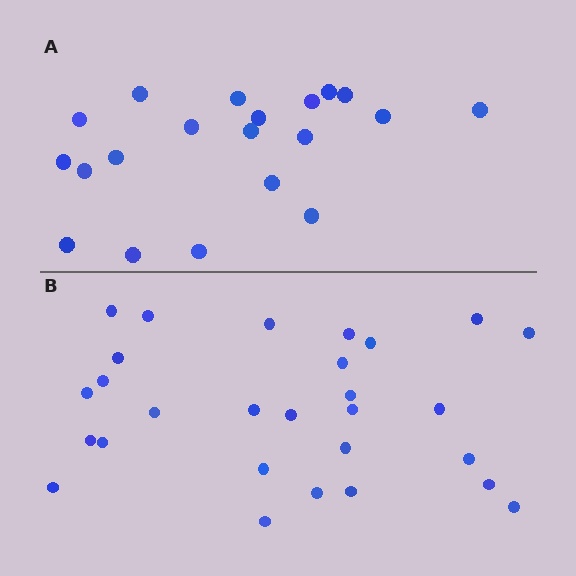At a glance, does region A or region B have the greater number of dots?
Region B (the bottom region) has more dots.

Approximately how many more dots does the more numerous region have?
Region B has roughly 8 or so more dots than region A.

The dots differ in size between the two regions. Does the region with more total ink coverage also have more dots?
No. Region A has more total ink coverage because its dots are larger, but region B actually contains more individual dots. Total area can be misleading — the number of items is what matters here.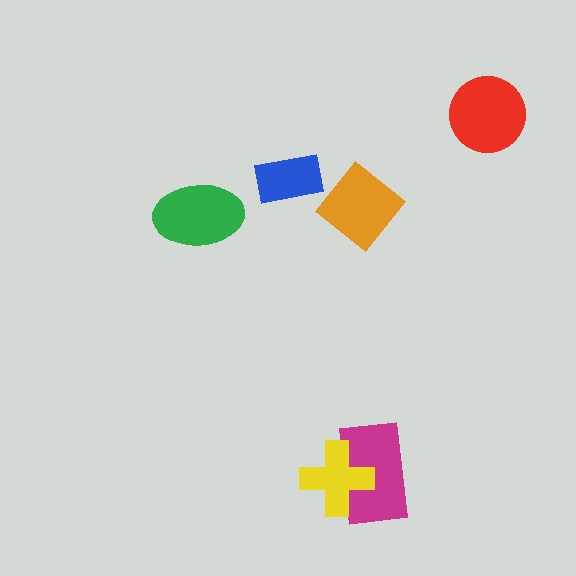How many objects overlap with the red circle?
0 objects overlap with the red circle.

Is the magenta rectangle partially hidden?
Yes, it is partially covered by another shape.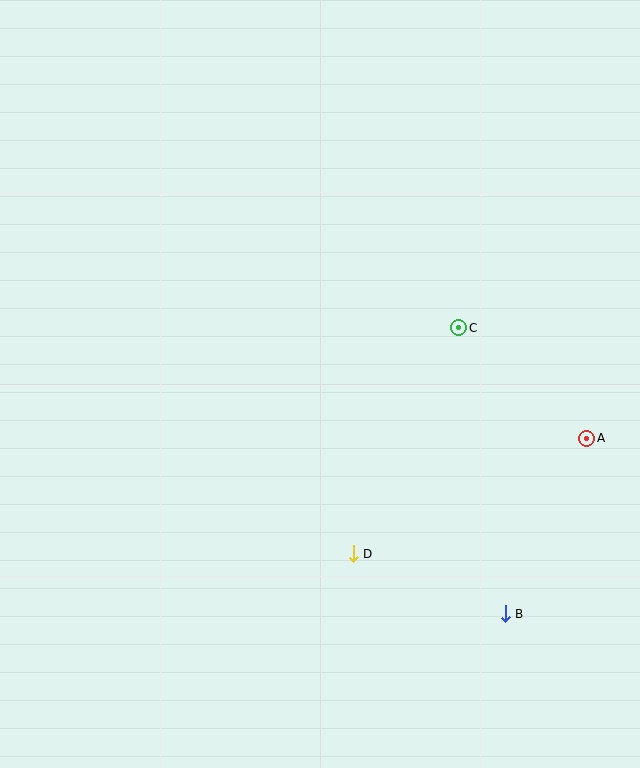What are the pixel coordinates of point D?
Point D is at (353, 554).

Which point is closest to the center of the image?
Point C at (459, 328) is closest to the center.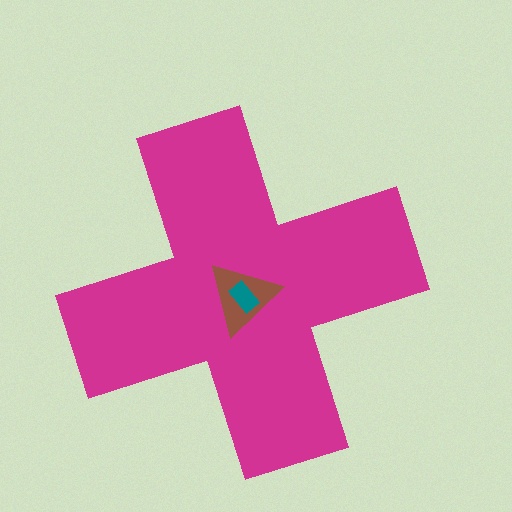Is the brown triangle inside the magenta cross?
Yes.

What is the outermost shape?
The magenta cross.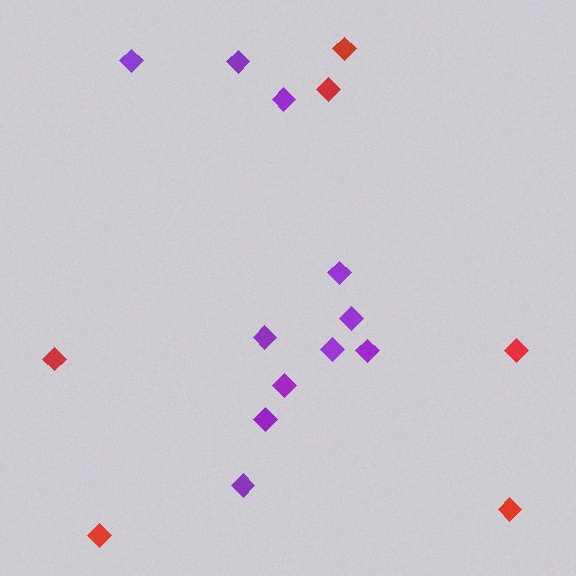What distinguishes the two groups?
There are 2 groups: one group of purple diamonds (11) and one group of red diamonds (6).